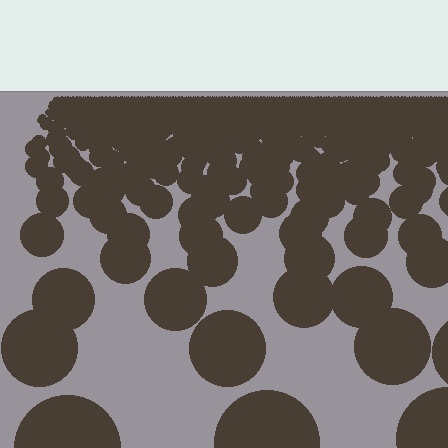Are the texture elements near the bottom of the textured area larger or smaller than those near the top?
Larger. Near the bottom, elements are closer to the viewer and appear at a bigger on-screen size.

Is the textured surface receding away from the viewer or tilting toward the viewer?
The surface is receding away from the viewer. Texture elements get smaller and denser toward the top.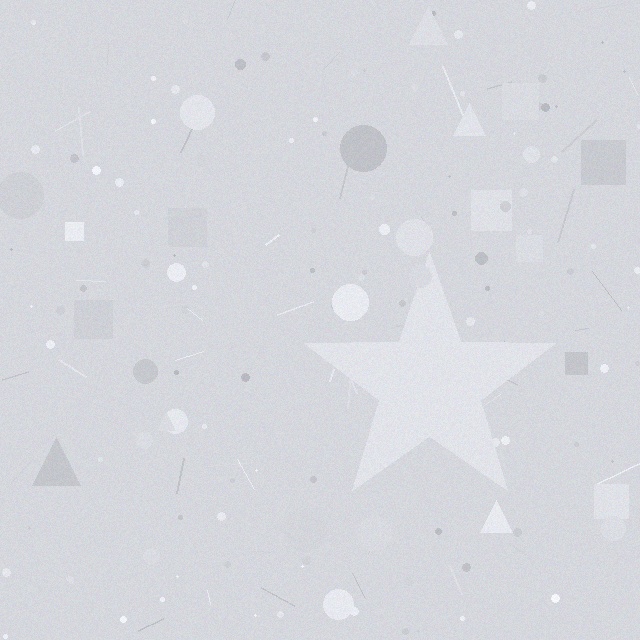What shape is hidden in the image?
A star is hidden in the image.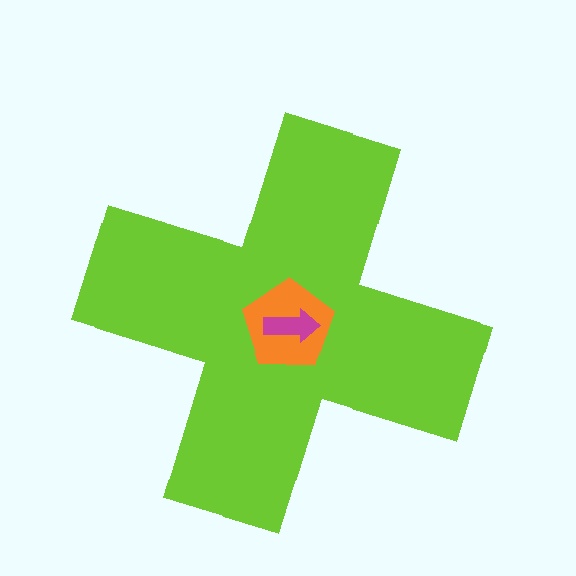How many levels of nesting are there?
3.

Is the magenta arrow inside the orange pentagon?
Yes.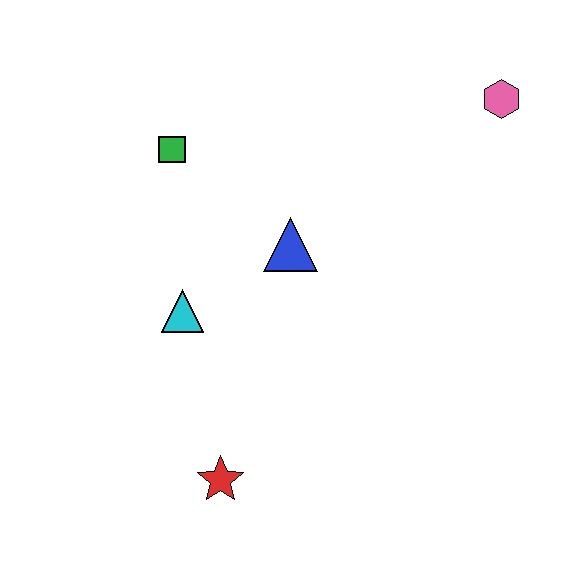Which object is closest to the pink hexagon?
The blue triangle is closest to the pink hexagon.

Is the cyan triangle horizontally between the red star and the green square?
Yes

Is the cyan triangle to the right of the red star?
No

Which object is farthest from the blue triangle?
The pink hexagon is farthest from the blue triangle.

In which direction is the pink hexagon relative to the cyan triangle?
The pink hexagon is to the right of the cyan triangle.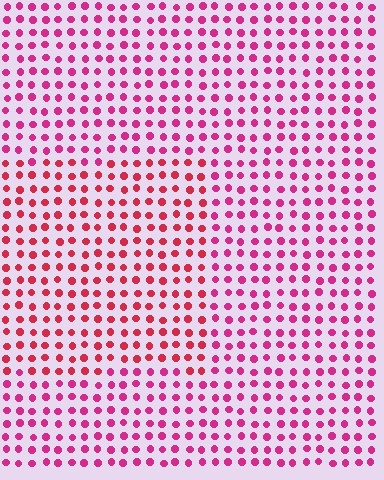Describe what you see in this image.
The image is filled with small magenta elements in a uniform arrangement. A rectangle-shaped region is visible where the elements are tinted to a slightly different hue, forming a subtle color boundary.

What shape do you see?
I see a rectangle.